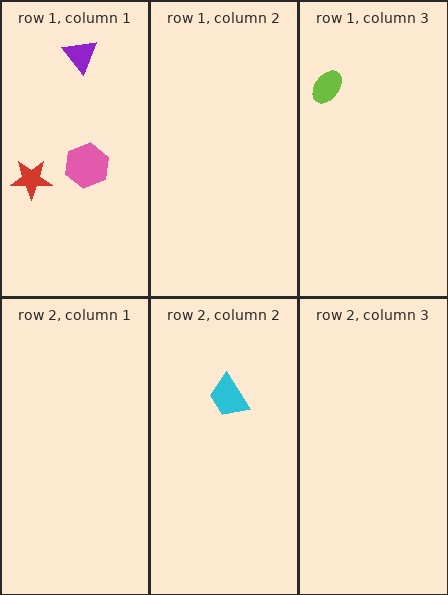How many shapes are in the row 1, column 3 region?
1.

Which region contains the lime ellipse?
The row 1, column 3 region.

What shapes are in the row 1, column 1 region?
The red star, the pink hexagon, the purple triangle.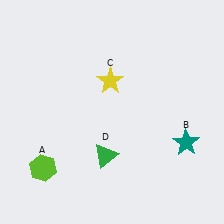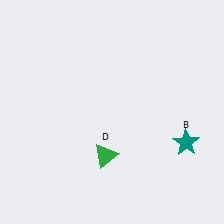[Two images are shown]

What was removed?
The yellow star (C), the lime hexagon (A) were removed in Image 2.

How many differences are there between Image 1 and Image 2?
There are 2 differences between the two images.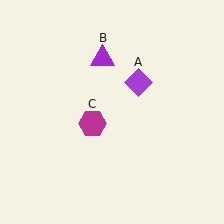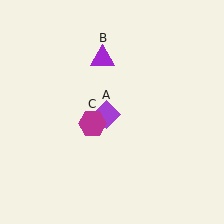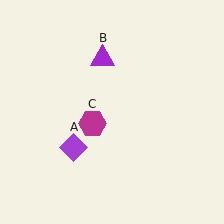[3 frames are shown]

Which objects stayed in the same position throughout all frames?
Purple triangle (object B) and magenta hexagon (object C) remained stationary.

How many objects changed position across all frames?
1 object changed position: purple diamond (object A).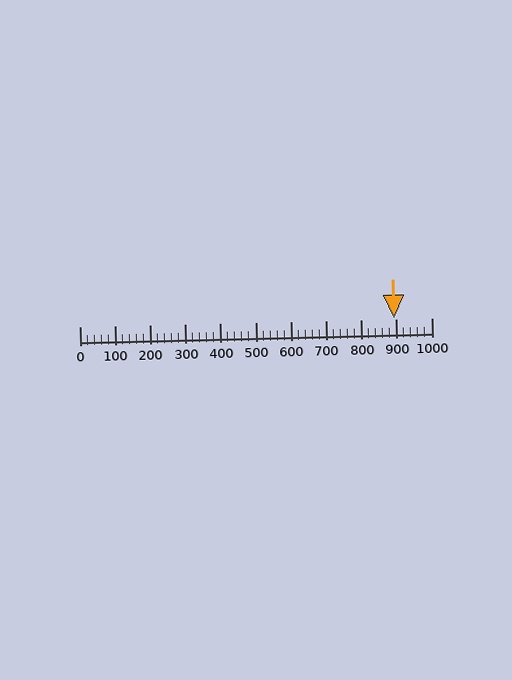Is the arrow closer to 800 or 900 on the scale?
The arrow is closer to 900.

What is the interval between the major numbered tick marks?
The major tick marks are spaced 100 units apart.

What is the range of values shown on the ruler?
The ruler shows values from 0 to 1000.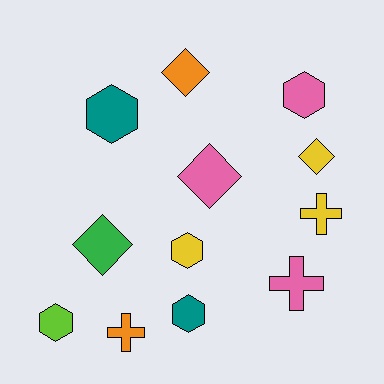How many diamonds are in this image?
There are 4 diamonds.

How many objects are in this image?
There are 12 objects.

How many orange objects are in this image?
There are 2 orange objects.